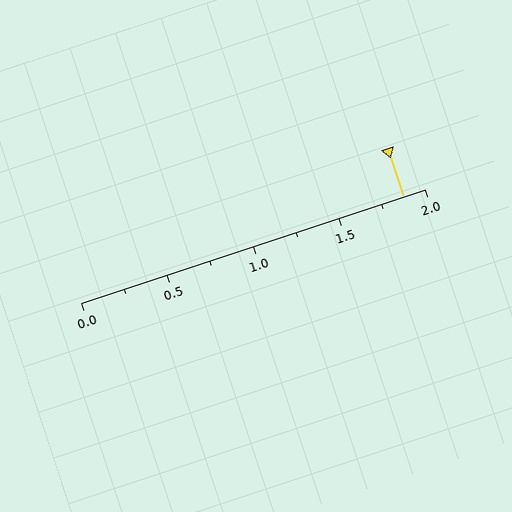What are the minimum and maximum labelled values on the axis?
The axis runs from 0.0 to 2.0.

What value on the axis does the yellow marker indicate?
The marker indicates approximately 1.88.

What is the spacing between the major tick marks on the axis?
The major ticks are spaced 0.5 apart.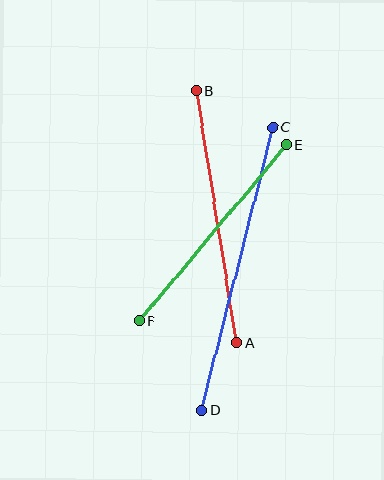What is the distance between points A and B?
The distance is approximately 255 pixels.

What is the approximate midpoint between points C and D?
The midpoint is at approximately (237, 269) pixels.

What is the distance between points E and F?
The distance is approximately 230 pixels.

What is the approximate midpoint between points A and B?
The midpoint is at approximately (216, 217) pixels.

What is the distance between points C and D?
The distance is approximately 292 pixels.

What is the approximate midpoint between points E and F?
The midpoint is at approximately (213, 233) pixels.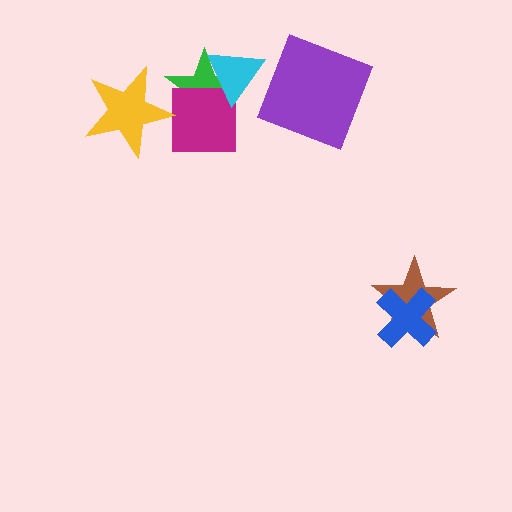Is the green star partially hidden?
Yes, it is partially covered by another shape.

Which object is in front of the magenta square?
The cyan triangle is in front of the magenta square.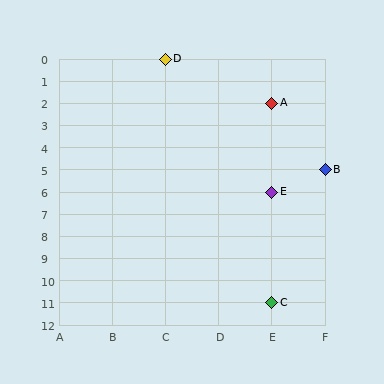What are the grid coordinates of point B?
Point B is at grid coordinates (F, 5).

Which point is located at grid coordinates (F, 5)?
Point B is at (F, 5).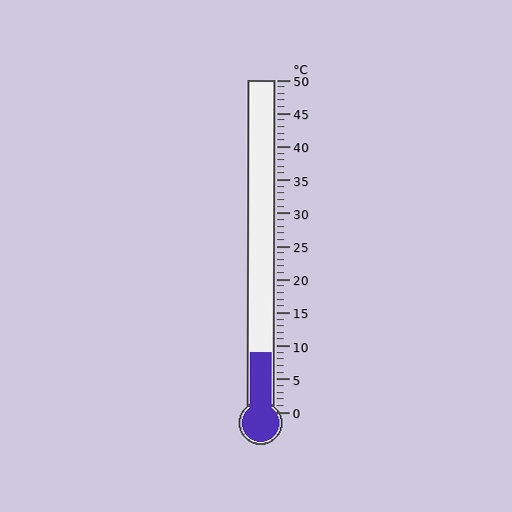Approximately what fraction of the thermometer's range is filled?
The thermometer is filled to approximately 20% of its range.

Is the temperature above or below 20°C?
The temperature is below 20°C.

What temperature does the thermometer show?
The thermometer shows approximately 9°C.